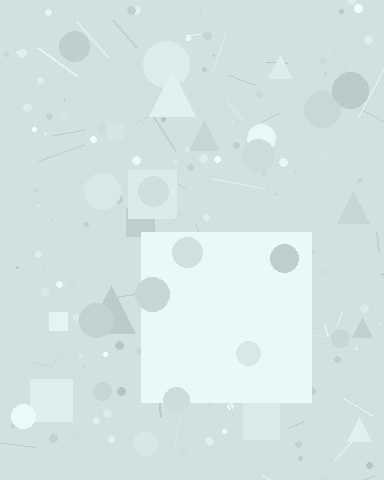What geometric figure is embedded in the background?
A square is embedded in the background.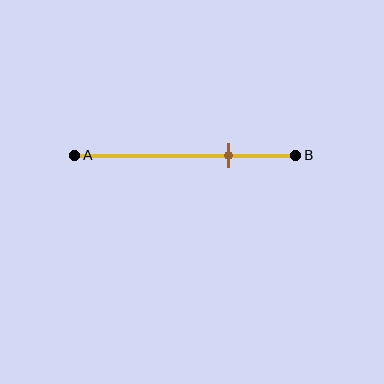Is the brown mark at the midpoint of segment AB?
No, the mark is at about 70% from A, not at the 50% midpoint.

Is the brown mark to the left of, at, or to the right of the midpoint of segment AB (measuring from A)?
The brown mark is to the right of the midpoint of segment AB.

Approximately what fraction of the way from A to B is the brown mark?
The brown mark is approximately 70% of the way from A to B.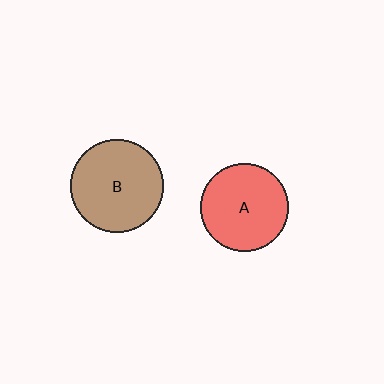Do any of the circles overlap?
No, none of the circles overlap.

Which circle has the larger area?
Circle B (brown).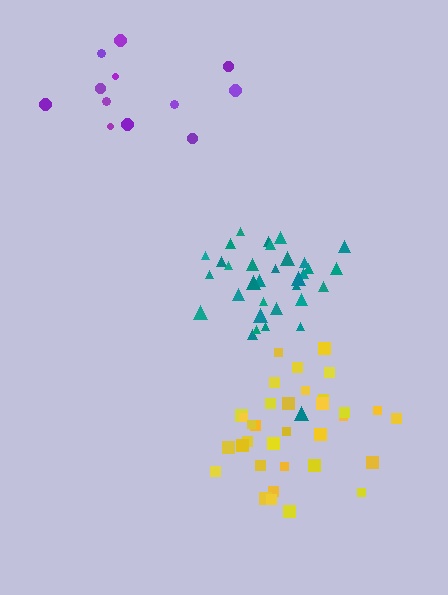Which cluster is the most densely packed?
Yellow.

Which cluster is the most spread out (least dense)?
Purple.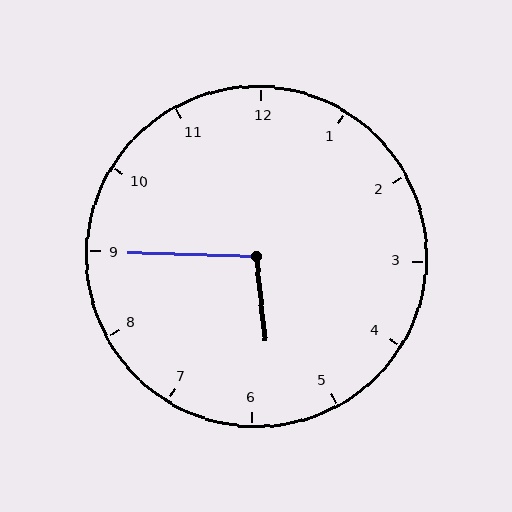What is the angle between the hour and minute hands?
Approximately 98 degrees.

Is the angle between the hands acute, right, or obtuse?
It is obtuse.